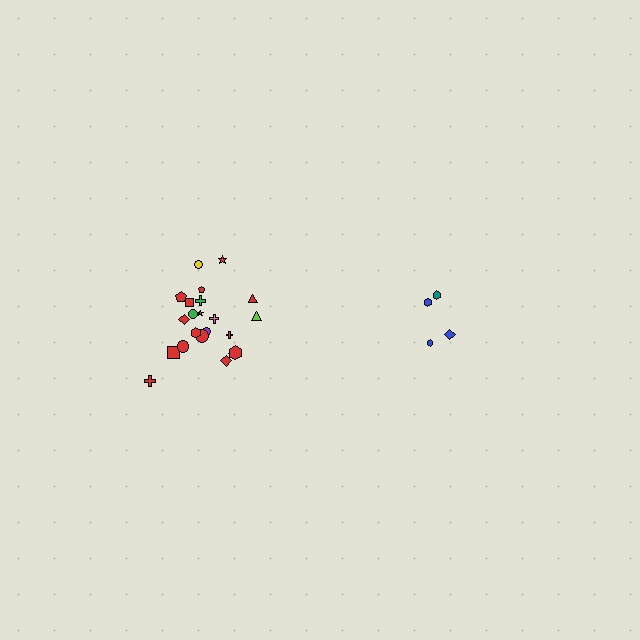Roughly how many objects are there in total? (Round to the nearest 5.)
Roughly 25 objects in total.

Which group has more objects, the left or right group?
The left group.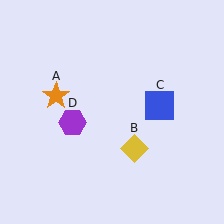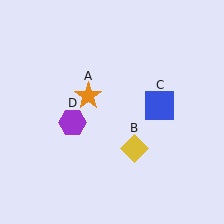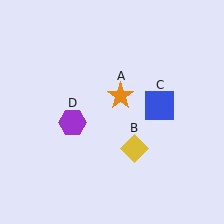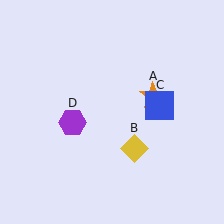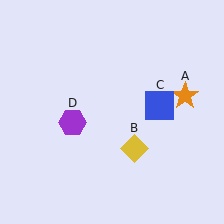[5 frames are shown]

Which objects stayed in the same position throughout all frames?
Yellow diamond (object B) and blue square (object C) and purple hexagon (object D) remained stationary.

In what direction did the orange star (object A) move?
The orange star (object A) moved right.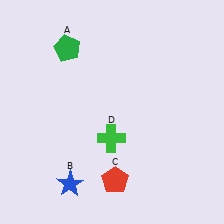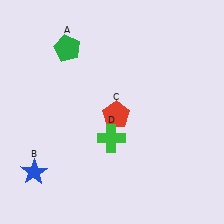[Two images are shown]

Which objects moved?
The objects that moved are: the blue star (B), the red pentagon (C).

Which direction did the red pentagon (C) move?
The red pentagon (C) moved up.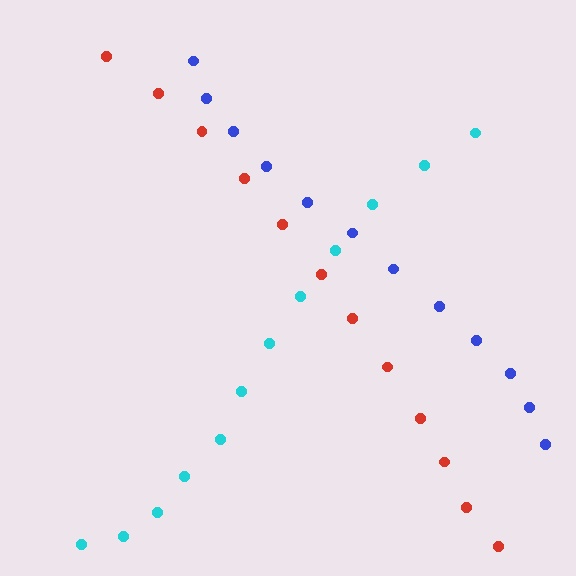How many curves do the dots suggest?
There are 3 distinct paths.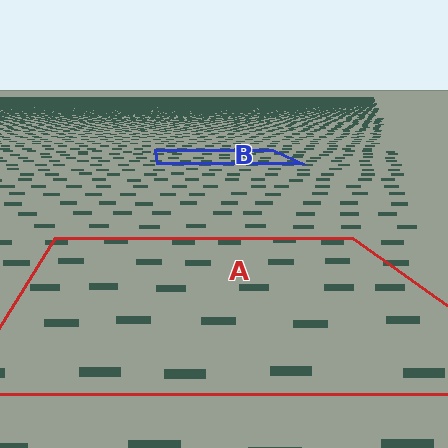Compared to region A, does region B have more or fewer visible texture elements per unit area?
Region B has more texture elements per unit area — they are packed more densely because it is farther away.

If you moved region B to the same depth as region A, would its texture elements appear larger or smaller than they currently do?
They would appear larger. At a closer depth, the same texture elements are projected at a bigger on-screen size.